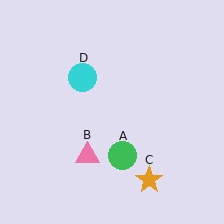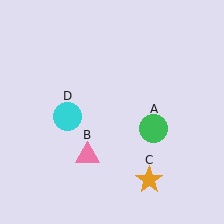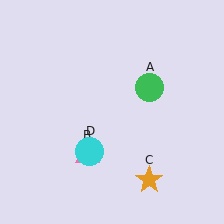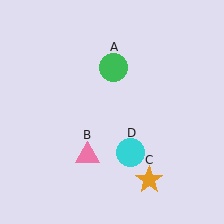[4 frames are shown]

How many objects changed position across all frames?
2 objects changed position: green circle (object A), cyan circle (object D).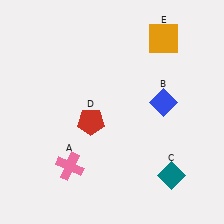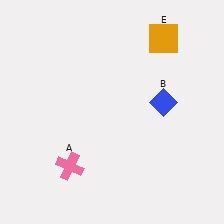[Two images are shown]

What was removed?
The red pentagon (D), the teal diamond (C) were removed in Image 2.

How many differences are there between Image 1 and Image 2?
There are 2 differences between the two images.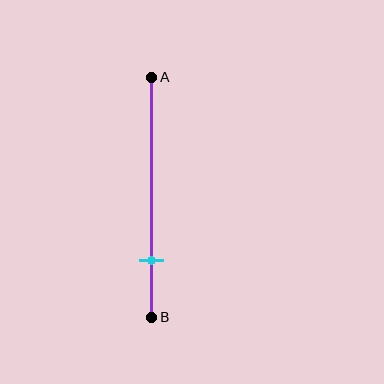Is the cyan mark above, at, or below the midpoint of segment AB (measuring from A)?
The cyan mark is below the midpoint of segment AB.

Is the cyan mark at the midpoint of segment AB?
No, the mark is at about 75% from A, not at the 50% midpoint.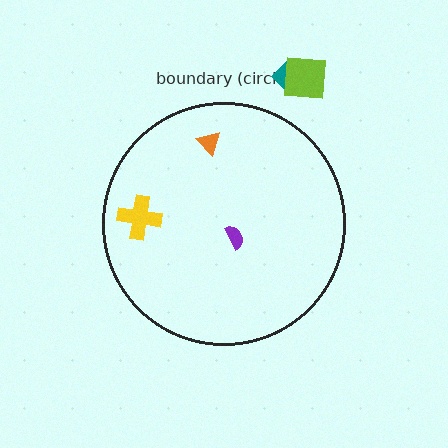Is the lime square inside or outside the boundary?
Outside.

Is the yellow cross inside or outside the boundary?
Inside.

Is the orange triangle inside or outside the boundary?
Inside.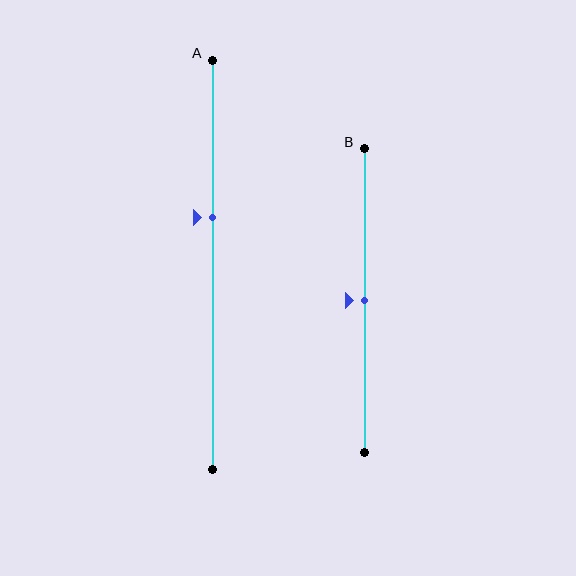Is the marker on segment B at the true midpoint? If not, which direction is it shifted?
Yes, the marker on segment B is at the true midpoint.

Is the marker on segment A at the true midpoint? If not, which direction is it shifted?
No, the marker on segment A is shifted upward by about 12% of the segment length.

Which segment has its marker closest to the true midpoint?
Segment B has its marker closest to the true midpoint.